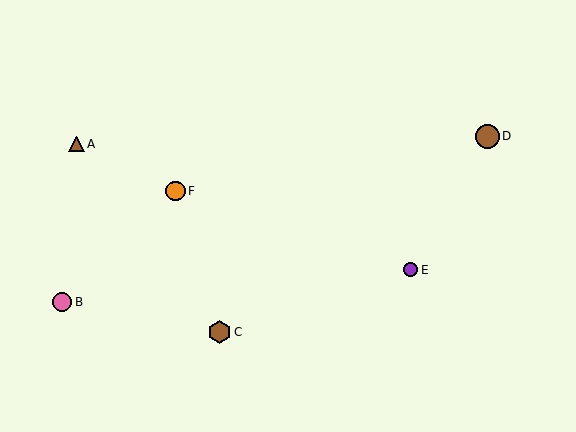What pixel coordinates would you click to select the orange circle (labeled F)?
Click at (175, 191) to select the orange circle F.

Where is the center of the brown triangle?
The center of the brown triangle is at (76, 144).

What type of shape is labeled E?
Shape E is a purple circle.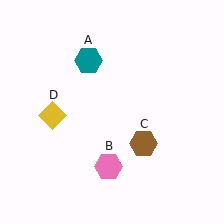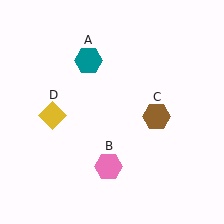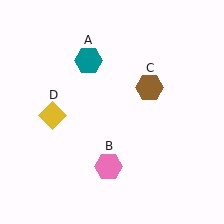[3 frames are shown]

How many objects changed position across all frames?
1 object changed position: brown hexagon (object C).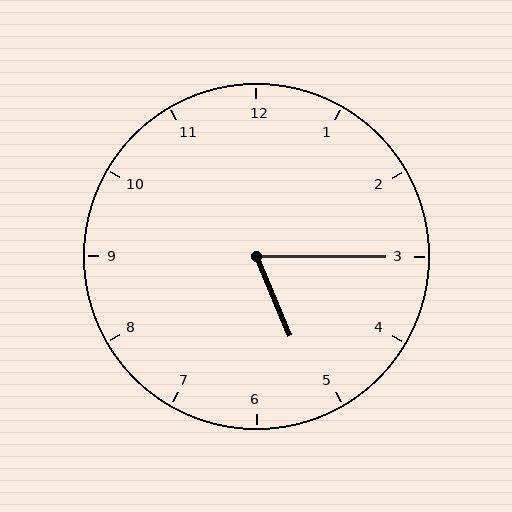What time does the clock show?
5:15.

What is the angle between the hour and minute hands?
Approximately 68 degrees.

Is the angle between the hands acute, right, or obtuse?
It is acute.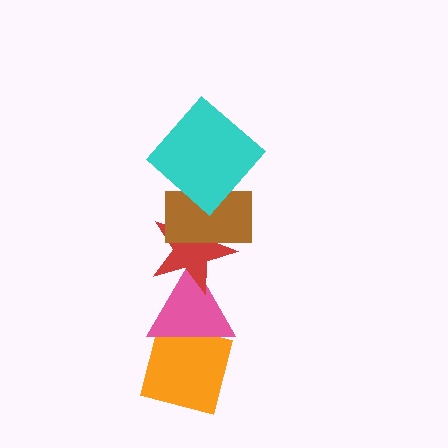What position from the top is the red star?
The red star is 3rd from the top.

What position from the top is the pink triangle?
The pink triangle is 4th from the top.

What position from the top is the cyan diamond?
The cyan diamond is 1st from the top.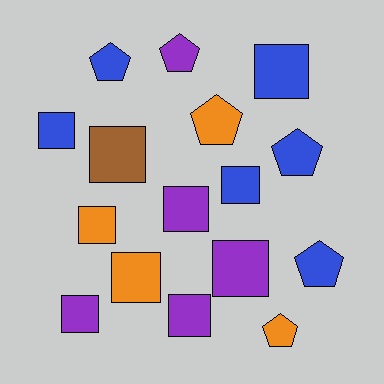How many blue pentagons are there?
There are 3 blue pentagons.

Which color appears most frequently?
Blue, with 6 objects.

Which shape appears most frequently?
Square, with 10 objects.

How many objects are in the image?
There are 16 objects.